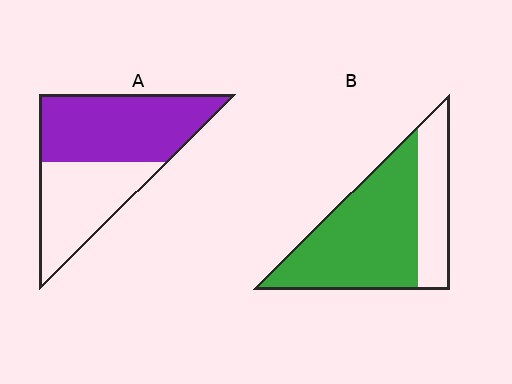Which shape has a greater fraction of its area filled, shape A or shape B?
Shape B.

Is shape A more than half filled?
Yes.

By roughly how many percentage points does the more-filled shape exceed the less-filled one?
By roughly 15 percentage points (B over A).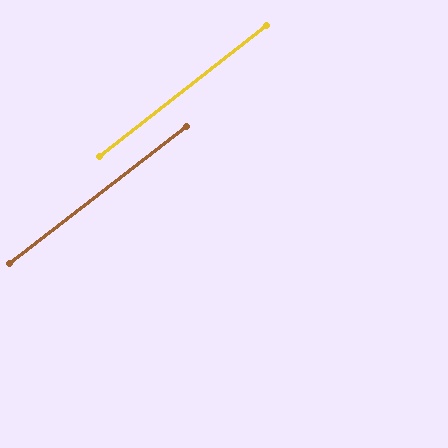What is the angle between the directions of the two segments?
Approximately 0 degrees.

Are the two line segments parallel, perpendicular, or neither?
Parallel — their directions differ by only 0.1°.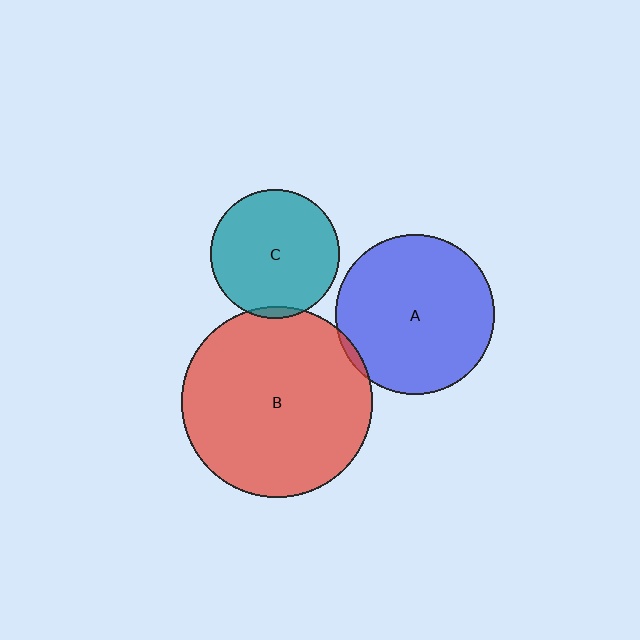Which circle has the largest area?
Circle B (red).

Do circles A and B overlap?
Yes.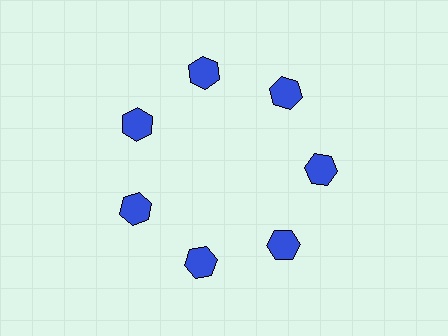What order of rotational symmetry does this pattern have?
This pattern has 7-fold rotational symmetry.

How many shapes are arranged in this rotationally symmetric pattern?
There are 7 shapes, arranged in 7 groups of 1.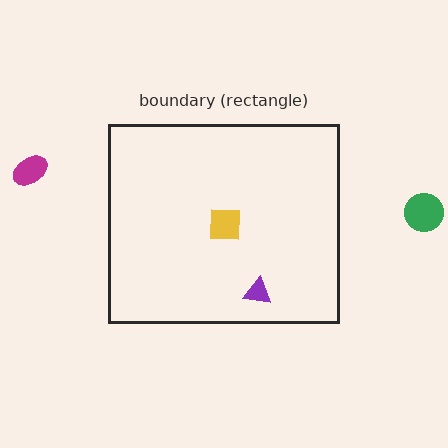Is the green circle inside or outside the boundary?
Outside.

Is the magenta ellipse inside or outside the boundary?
Outside.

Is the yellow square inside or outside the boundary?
Inside.